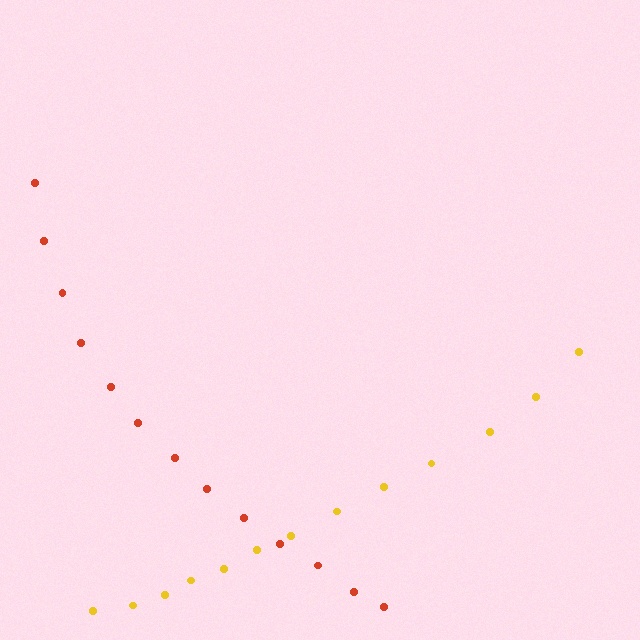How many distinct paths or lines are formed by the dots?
There are 2 distinct paths.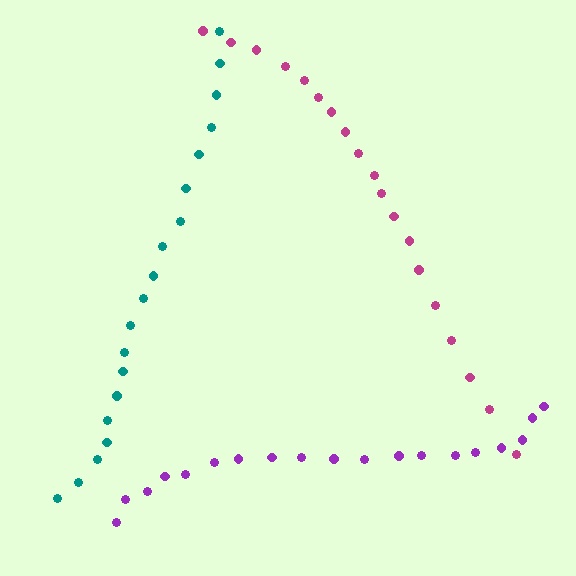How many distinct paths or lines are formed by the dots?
There are 3 distinct paths.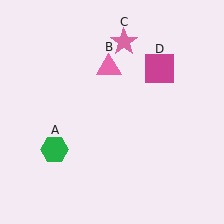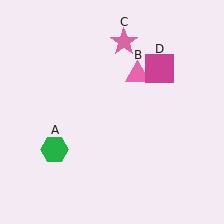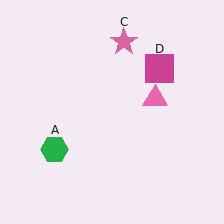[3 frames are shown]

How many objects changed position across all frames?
1 object changed position: pink triangle (object B).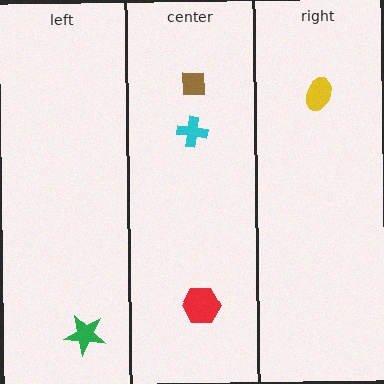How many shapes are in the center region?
3.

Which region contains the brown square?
The center region.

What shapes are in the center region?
The brown square, the red hexagon, the cyan cross.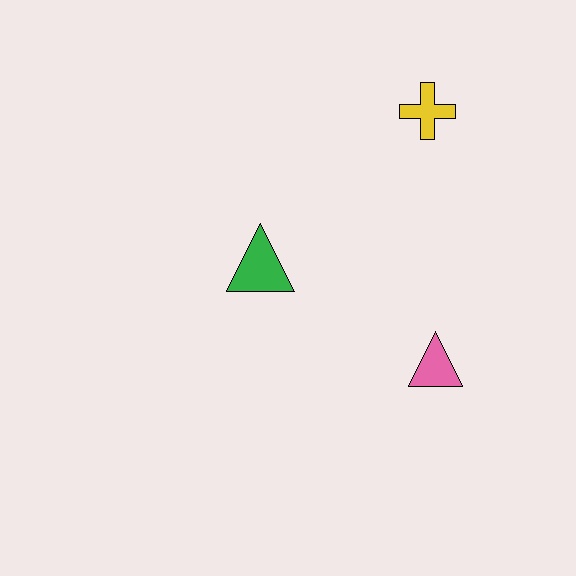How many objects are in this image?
There are 3 objects.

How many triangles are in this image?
There are 2 triangles.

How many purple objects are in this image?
There are no purple objects.